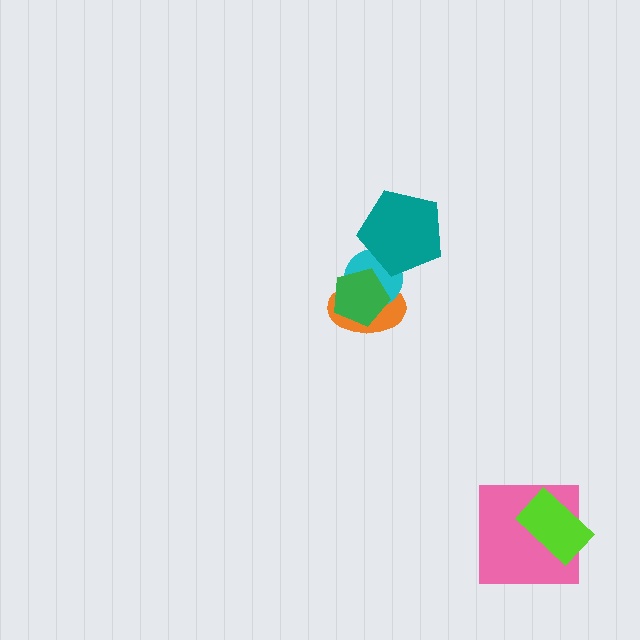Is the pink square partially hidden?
Yes, it is partially covered by another shape.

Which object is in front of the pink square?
The lime rectangle is in front of the pink square.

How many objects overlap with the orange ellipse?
2 objects overlap with the orange ellipse.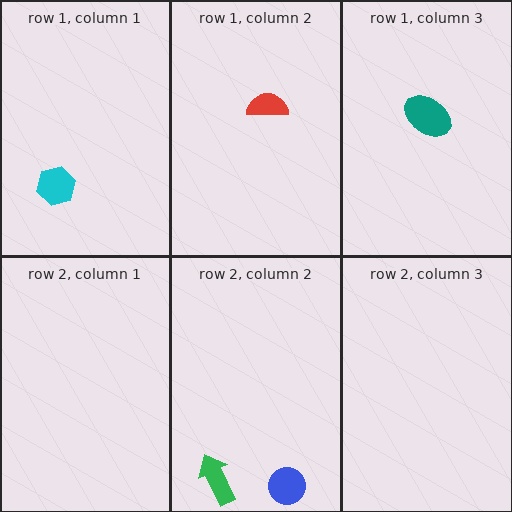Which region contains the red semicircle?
The row 1, column 2 region.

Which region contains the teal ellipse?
The row 1, column 3 region.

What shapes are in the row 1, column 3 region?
The teal ellipse.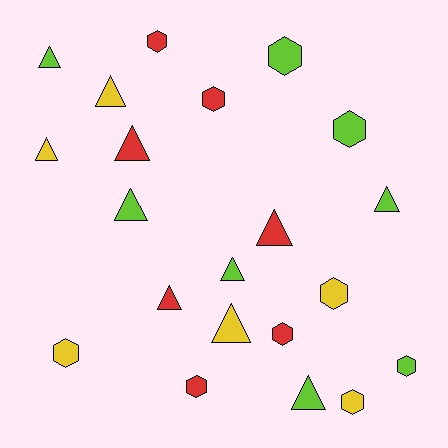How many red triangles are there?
There are 3 red triangles.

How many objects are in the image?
There are 21 objects.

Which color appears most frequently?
Lime, with 8 objects.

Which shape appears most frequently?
Triangle, with 11 objects.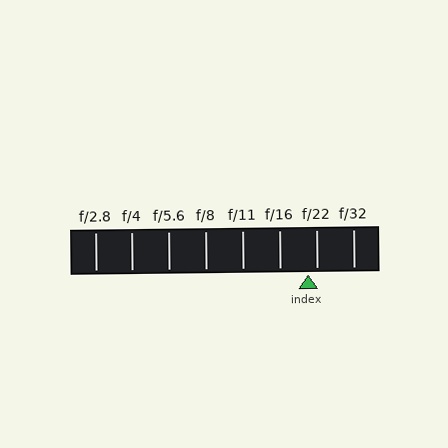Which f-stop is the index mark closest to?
The index mark is closest to f/22.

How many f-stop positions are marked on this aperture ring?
There are 8 f-stop positions marked.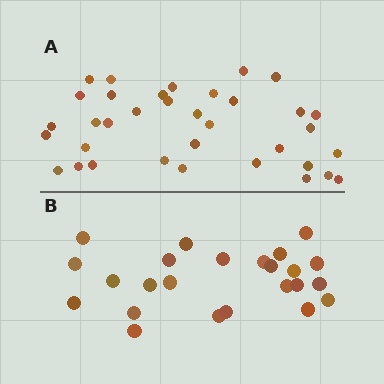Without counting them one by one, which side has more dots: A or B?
Region A (the top region) has more dots.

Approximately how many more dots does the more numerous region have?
Region A has roughly 12 or so more dots than region B.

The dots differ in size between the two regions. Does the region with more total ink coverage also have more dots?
No. Region B has more total ink coverage because its dots are larger, but region A actually contains more individual dots. Total area can be misleading — the number of items is what matters here.